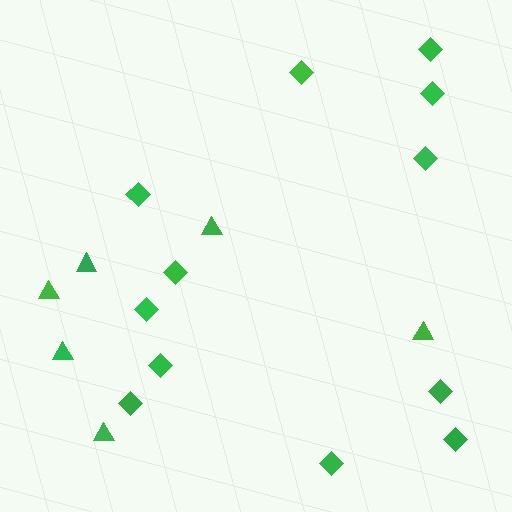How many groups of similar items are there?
There are 2 groups: one group of triangles (6) and one group of diamonds (12).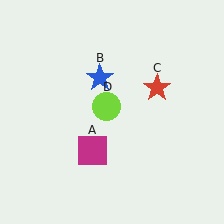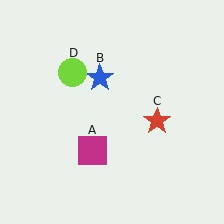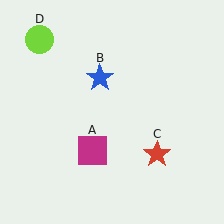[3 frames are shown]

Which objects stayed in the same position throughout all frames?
Magenta square (object A) and blue star (object B) remained stationary.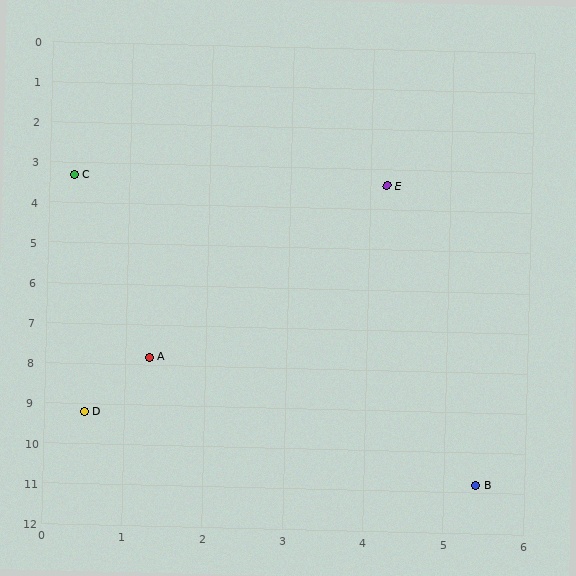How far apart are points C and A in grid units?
Points C and A are about 4.6 grid units apart.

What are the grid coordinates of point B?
Point B is at approximately (5.4, 10.8).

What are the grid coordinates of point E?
Point E is at approximately (4.2, 3.4).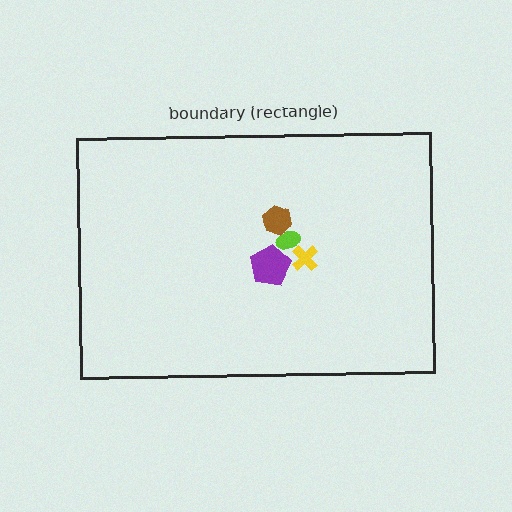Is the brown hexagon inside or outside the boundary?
Inside.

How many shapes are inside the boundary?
4 inside, 0 outside.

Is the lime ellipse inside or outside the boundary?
Inside.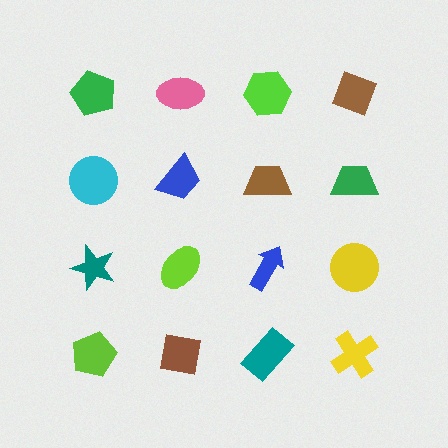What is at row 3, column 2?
A lime ellipse.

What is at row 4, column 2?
A brown square.